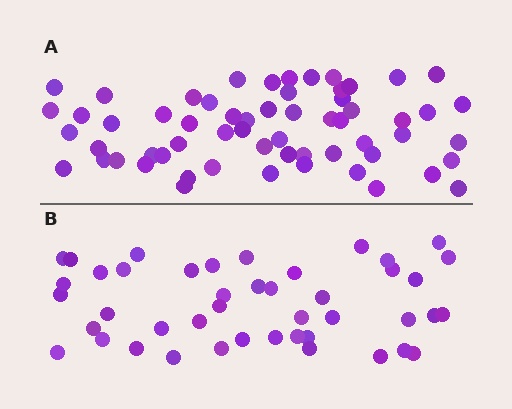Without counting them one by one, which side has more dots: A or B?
Region A (the top region) has more dots.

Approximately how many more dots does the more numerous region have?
Region A has approximately 15 more dots than region B.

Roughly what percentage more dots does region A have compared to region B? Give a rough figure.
About 35% more.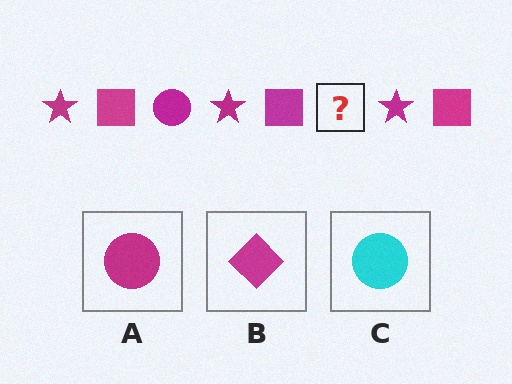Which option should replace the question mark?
Option A.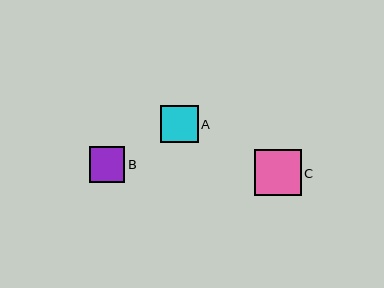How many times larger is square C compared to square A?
Square C is approximately 1.2 times the size of square A.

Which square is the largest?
Square C is the largest with a size of approximately 47 pixels.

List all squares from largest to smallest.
From largest to smallest: C, A, B.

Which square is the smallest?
Square B is the smallest with a size of approximately 36 pixels.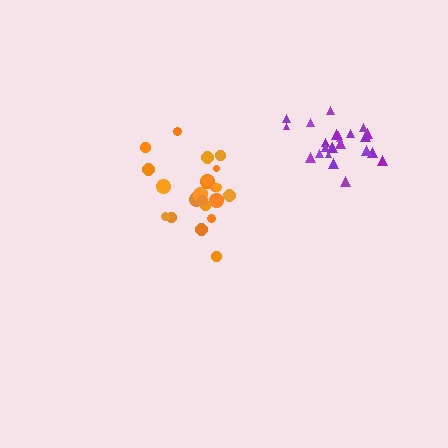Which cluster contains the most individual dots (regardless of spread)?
Orange (24).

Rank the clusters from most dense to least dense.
purple, orange.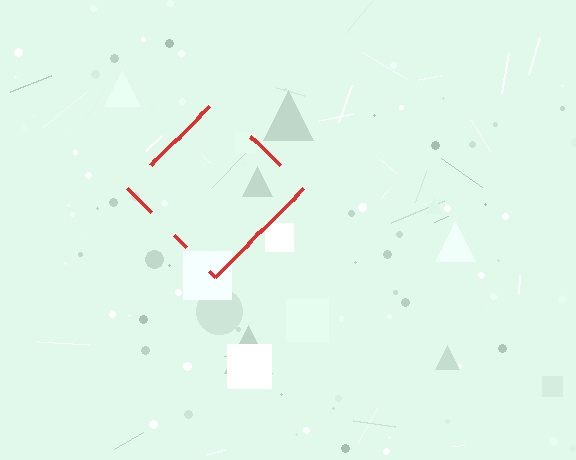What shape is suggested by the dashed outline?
The dashed outline suggests a diamond.